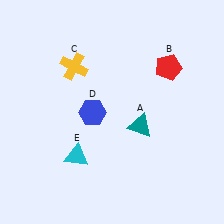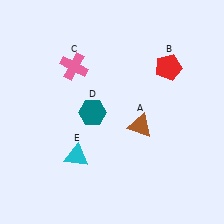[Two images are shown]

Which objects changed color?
A changed from teal to brown. C changed from yellow to pink. D changed from blue to teal.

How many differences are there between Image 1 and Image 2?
There are 3 differences between the two images.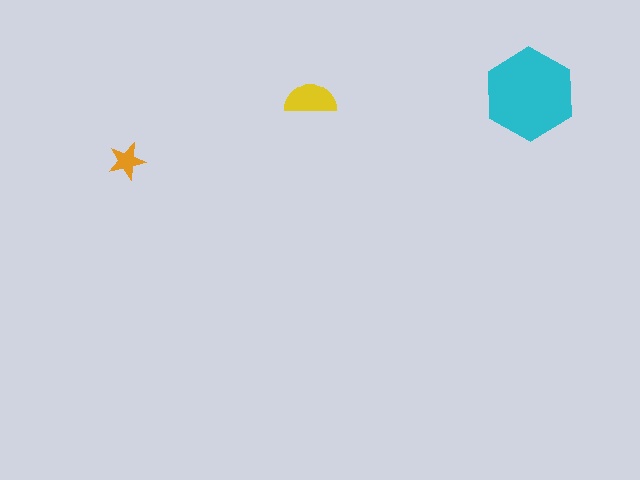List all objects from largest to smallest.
The cyan hexagon, the yellow semicircle, the orange star.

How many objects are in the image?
There are 3 objects in the image.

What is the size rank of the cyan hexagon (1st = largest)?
1st.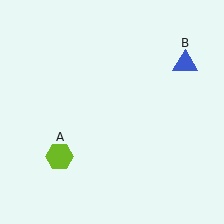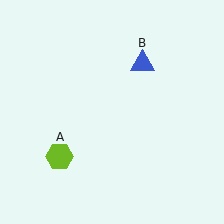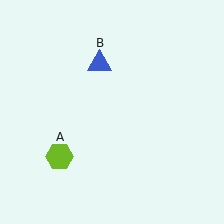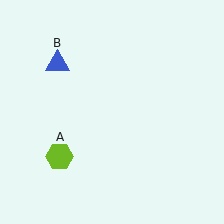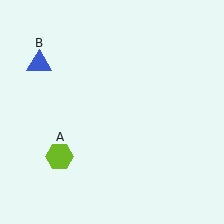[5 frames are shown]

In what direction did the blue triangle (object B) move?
The blue triangle (object B) moved left.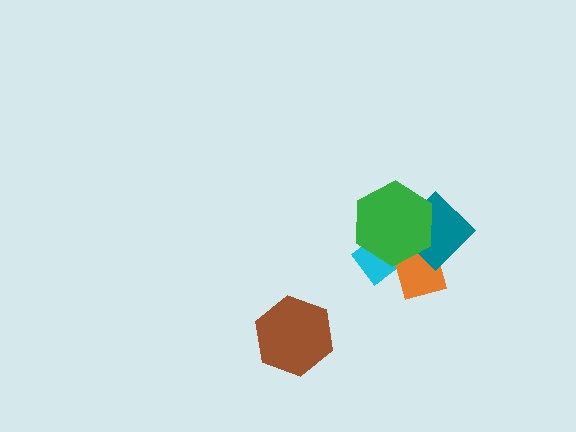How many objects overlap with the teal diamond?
2 objects overlap with the teal diamond.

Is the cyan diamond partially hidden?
Yes, it is partially covered by another shape.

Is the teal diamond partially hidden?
Yes, it is partially covered by another shape.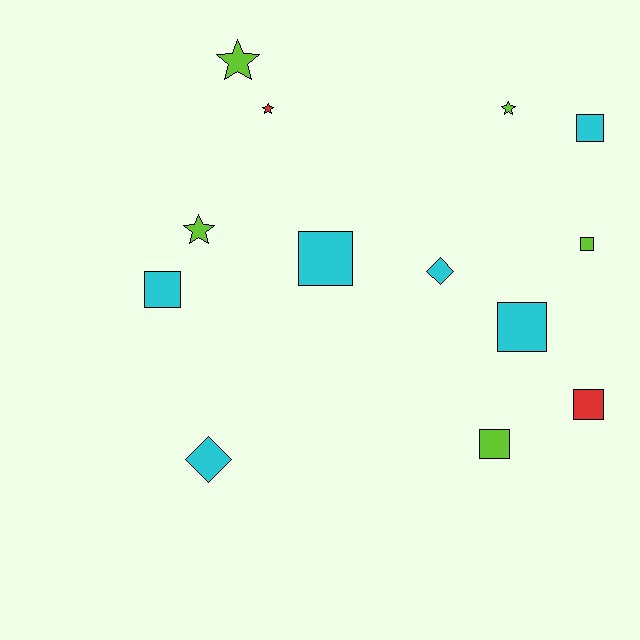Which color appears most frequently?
Cyan, with 6 objects.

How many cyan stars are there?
There are no cyan stars.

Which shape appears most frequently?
Square, with 7 objects.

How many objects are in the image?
There are 13 objects.